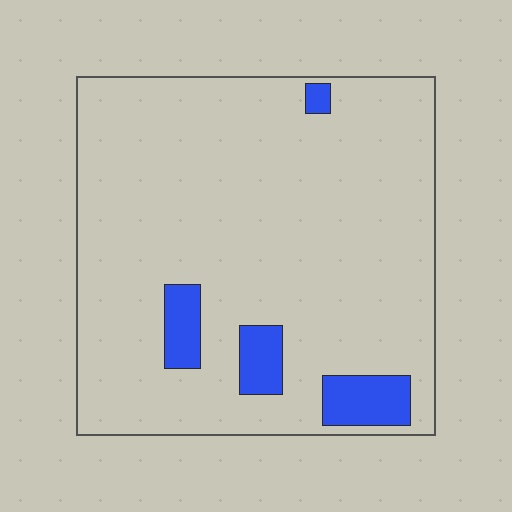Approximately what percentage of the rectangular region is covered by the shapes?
Approximately 10%.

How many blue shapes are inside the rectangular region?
4.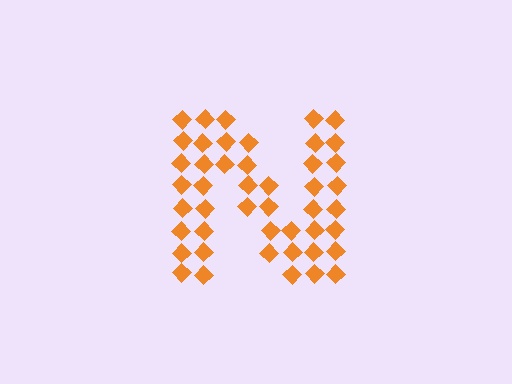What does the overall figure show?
The overall figure shows the letter N.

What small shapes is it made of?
It is made of small diamonds.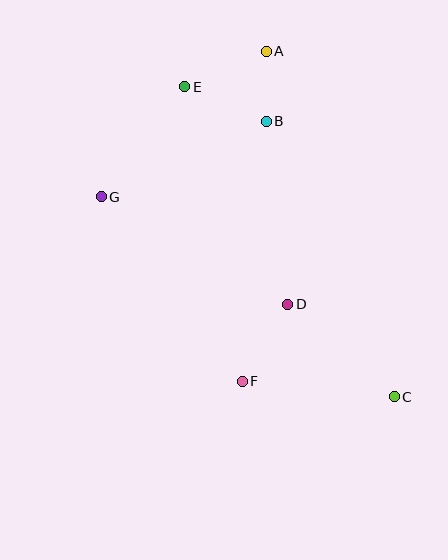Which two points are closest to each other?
Points A and B are closest to each other.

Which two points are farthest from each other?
Points C and E are farthest from each other.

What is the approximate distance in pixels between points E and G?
The distance between E and G is approximately 138 pixels.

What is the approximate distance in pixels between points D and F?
The distance between D and F is approximately 89 pixels.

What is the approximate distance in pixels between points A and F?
The distance between A and F is approximately 331 pixels.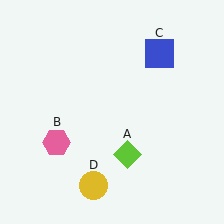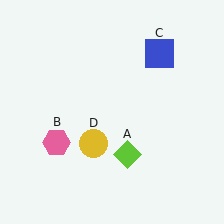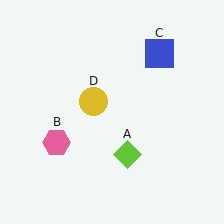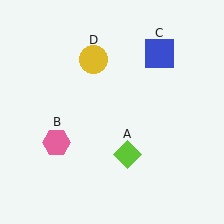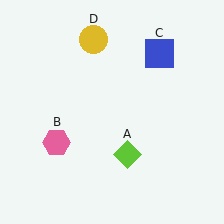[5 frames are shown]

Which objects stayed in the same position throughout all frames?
Lime diamond (object A) and pink hexagon (object B) and blue square (object C) remained stationary.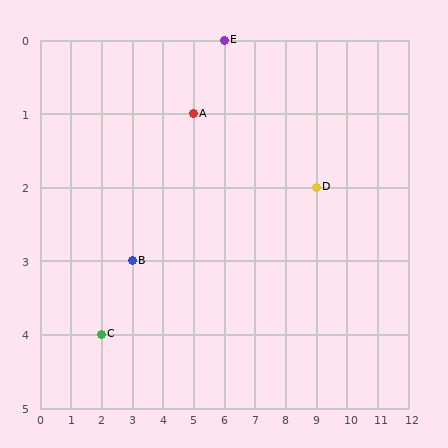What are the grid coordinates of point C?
Point C is at grid coordinates (2, 4).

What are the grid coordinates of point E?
Point E is at grid coordinates (6, 0).